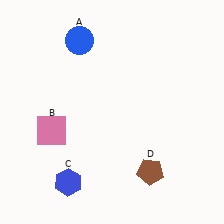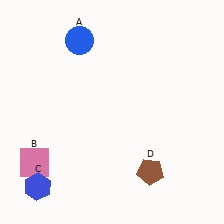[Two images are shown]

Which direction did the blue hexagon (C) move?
The blue hexagon (C) moved left.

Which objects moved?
The objects that moved are: the pink square (B), the blue hexagon (C).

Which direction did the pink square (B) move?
The pink square (B) moved down.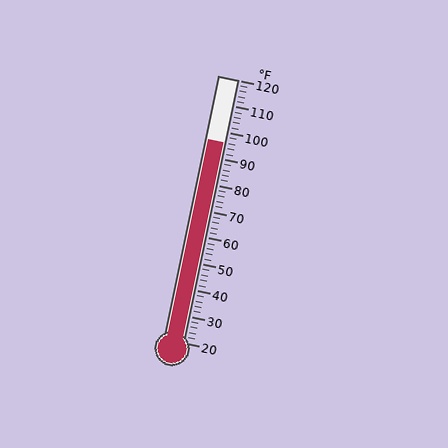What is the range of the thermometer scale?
The thermometer scale ranges from 20°F to 120°F.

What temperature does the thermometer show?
The thermometer shows approximately 96°F.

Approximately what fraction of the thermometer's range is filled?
The thermometer is filled to approximately 75% of its range.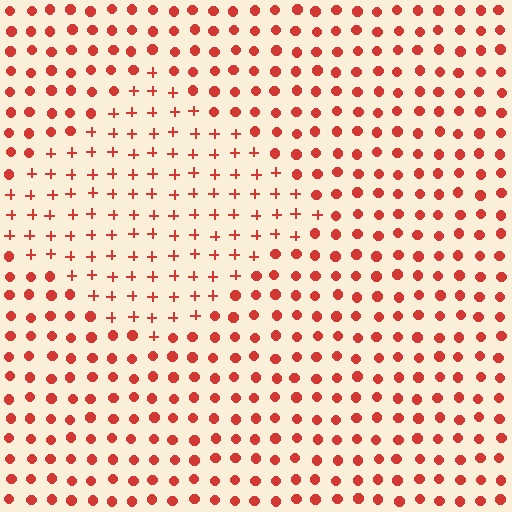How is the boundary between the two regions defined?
The boundary is defined by a change in element shape: plus signs inside vs. circles outside. All elements share the same color and spacing.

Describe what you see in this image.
The image is filled with small red elements arranged in a uniform grid. A diamond-shaped region contains plus signs, while the surrounding area contains circles. The boundary is defined purely by the change in element shape.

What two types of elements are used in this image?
The image uses plus signs inside the diamond region and circles outside it.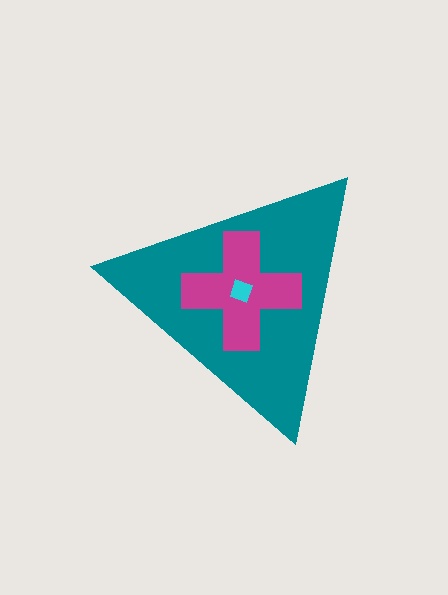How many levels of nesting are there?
3.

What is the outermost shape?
The teal triangle.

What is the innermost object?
The cyan diamond.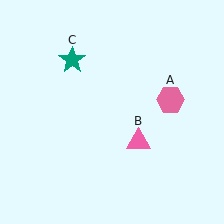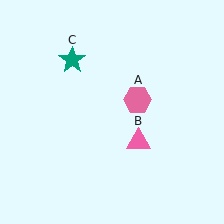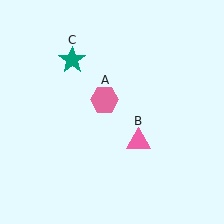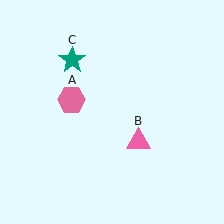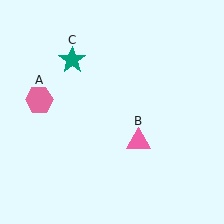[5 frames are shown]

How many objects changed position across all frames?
1 object changed position: pink hexagon (object A).